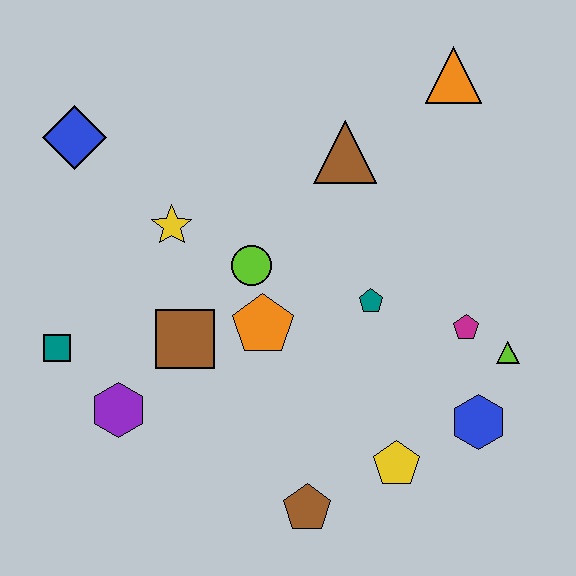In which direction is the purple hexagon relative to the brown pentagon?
The purple hexagon is to the left of the brown pentagon.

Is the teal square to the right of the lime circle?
No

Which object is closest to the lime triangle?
The magenta pentagon is closest to the lime triangle.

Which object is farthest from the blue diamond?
The blue hexagon is farthest from the blue diamond.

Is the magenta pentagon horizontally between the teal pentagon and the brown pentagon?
No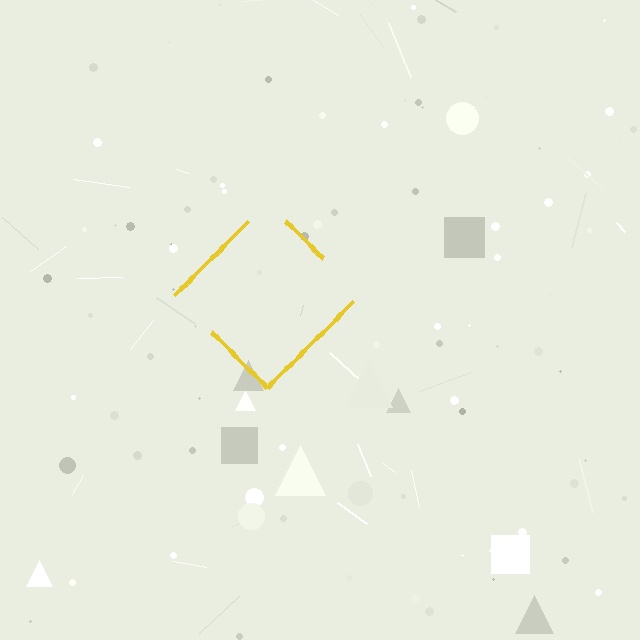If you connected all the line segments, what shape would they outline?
They would outline a diamond.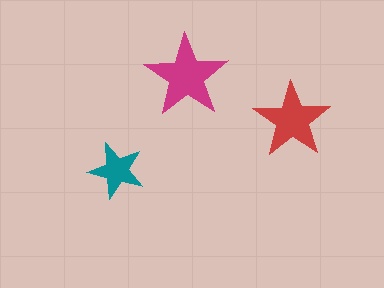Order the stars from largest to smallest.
the magenta one, the red one, the teal one.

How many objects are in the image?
There are 3 objects in the image.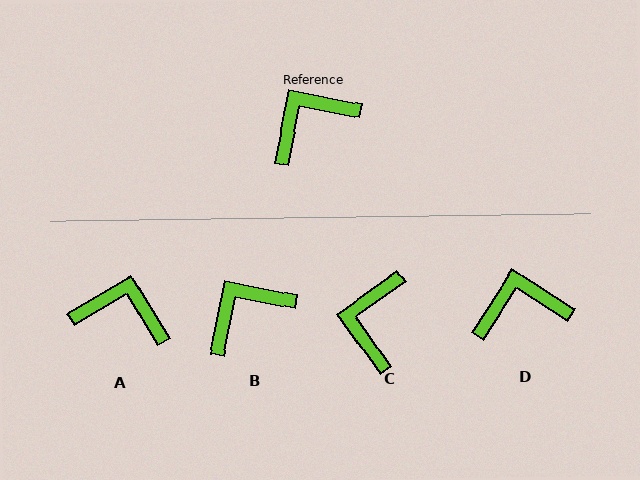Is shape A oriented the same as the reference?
No, it is off by about 47 degrees.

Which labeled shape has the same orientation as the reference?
B.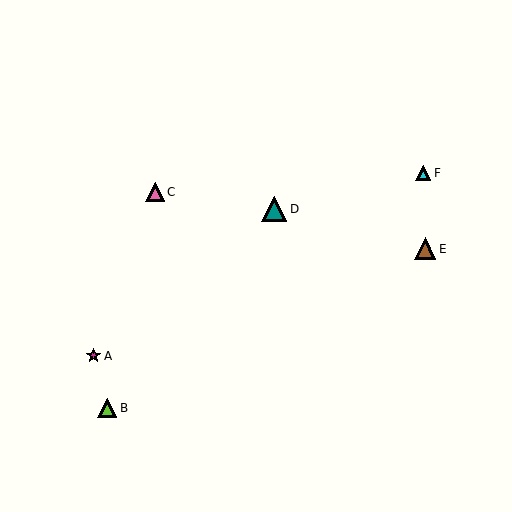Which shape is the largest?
The teal triangle (labeled D) is the largest.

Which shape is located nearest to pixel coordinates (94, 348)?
The magenta star (labeled A) at (94, 355) is nearest to that location.